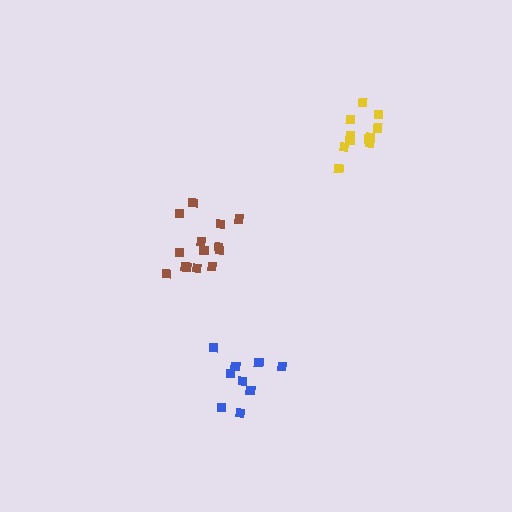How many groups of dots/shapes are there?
There are 3 groups.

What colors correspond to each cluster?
The clusters are colored: blue, brown, yellow.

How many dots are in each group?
Group 1: 9 dots, Group 2: 14 dots, Group 3: 12 dots (35 total).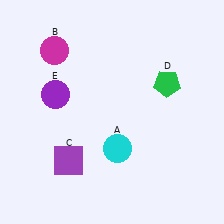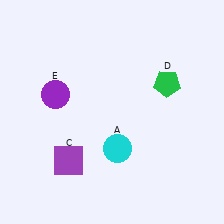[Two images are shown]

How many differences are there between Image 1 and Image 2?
There is 1 difference between the two images.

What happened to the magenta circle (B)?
The magenta circle (B) was removed in Image 2. It was in the top-left area of Image 1.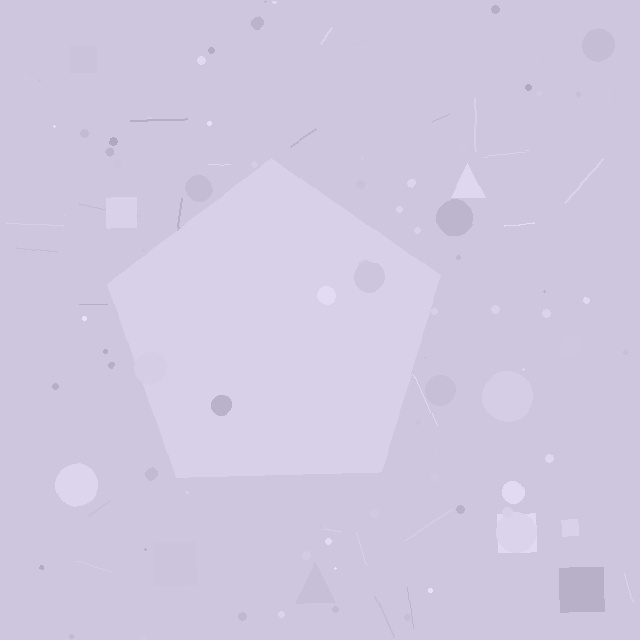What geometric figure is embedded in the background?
A pentagon is embedded in the background.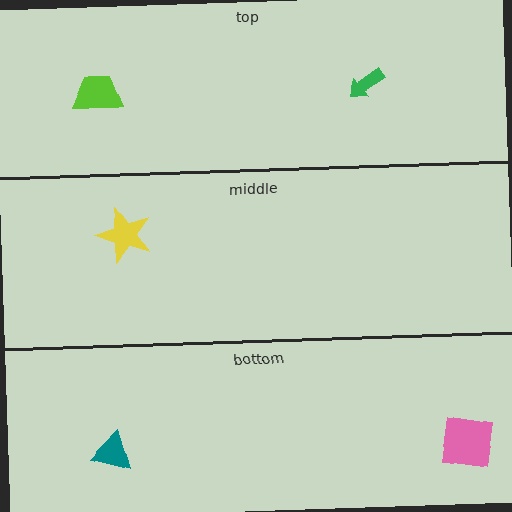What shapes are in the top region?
The lime trapezoid, the green arrow.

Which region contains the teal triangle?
The bottom region.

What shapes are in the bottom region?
The teal triangle, the pink square.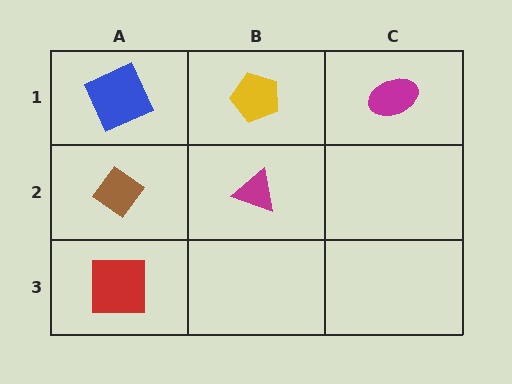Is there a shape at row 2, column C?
No, that cell is empty.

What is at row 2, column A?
A brown diamond.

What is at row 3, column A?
A red square.